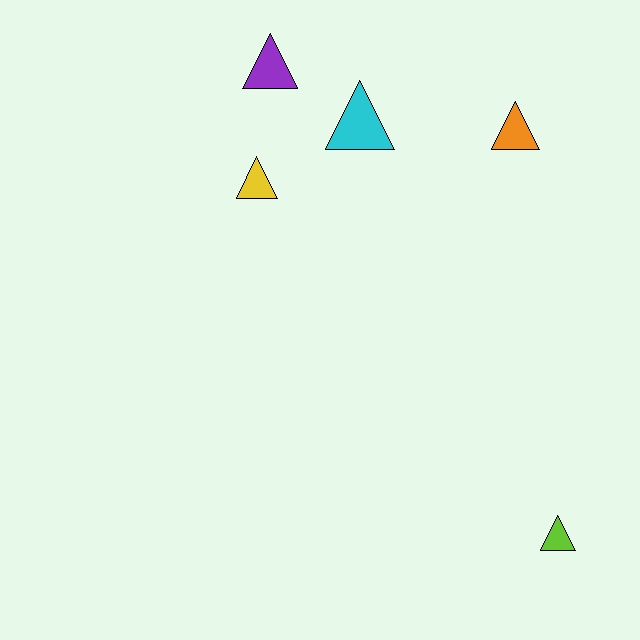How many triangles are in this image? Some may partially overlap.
There are 5 triangles.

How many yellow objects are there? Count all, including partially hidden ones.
There is 1 yellow object.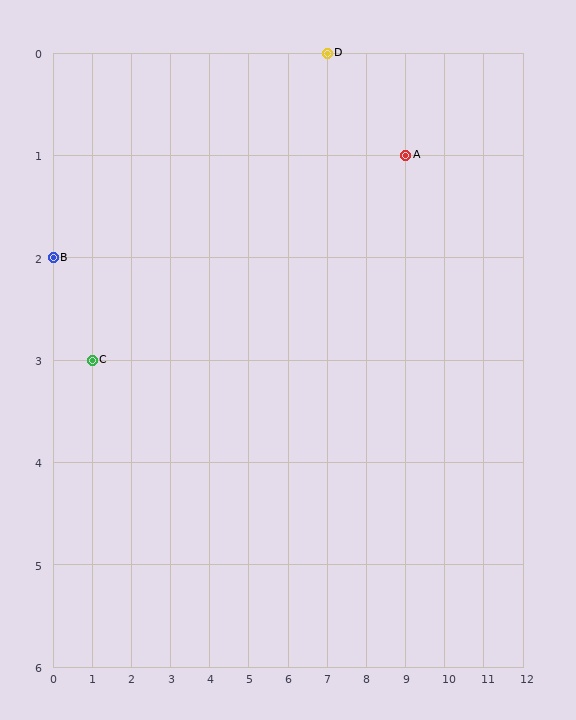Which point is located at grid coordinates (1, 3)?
Point C is at (1, 3).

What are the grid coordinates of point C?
Point C is at grid coordinates (1, 3).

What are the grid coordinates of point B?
Point B is at grid coordinates (0, 2).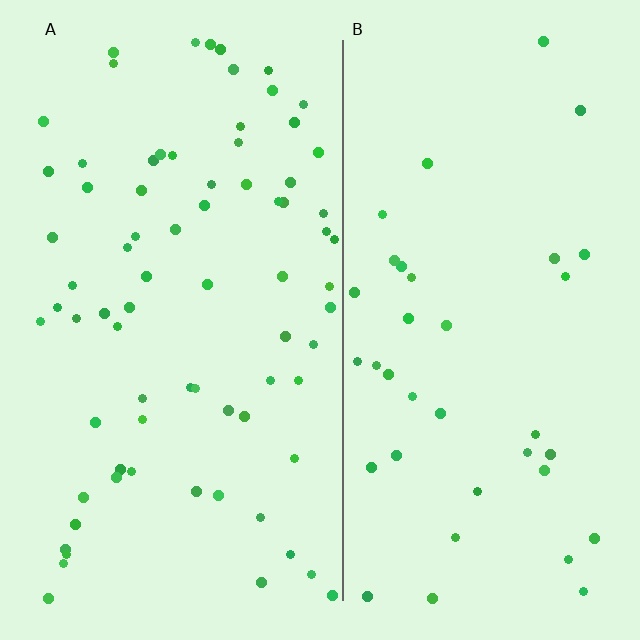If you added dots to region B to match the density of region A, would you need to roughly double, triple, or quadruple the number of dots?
Approximately double.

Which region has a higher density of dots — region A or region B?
A (the left).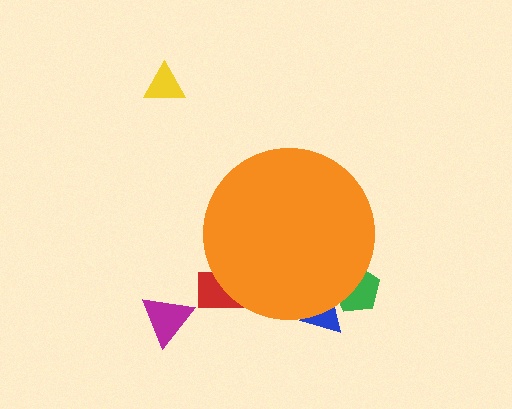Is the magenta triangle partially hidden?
No, the magenta triangle is fully visible.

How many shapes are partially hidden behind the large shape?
3 shapes are partially hidden.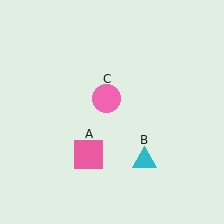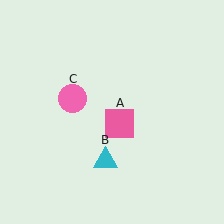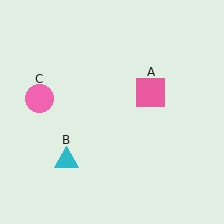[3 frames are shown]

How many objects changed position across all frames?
3 objects changed position: pink square (object A), cyan triangle (object B), pink circle (object C).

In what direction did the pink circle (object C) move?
The pink circle (object C) moved left.